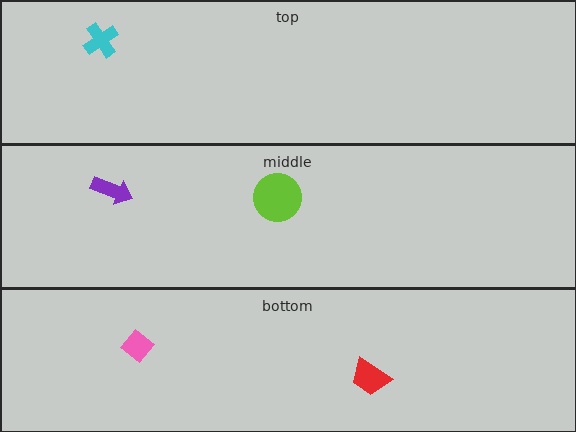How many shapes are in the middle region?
2.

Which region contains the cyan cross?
The top region.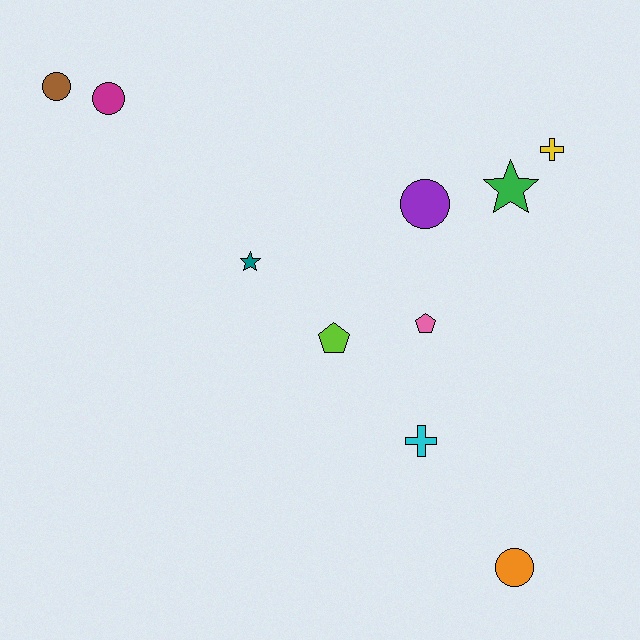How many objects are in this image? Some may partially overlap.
There are 10 objects.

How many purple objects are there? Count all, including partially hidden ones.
There is 1 purple object.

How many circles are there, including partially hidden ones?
There are 4 circles.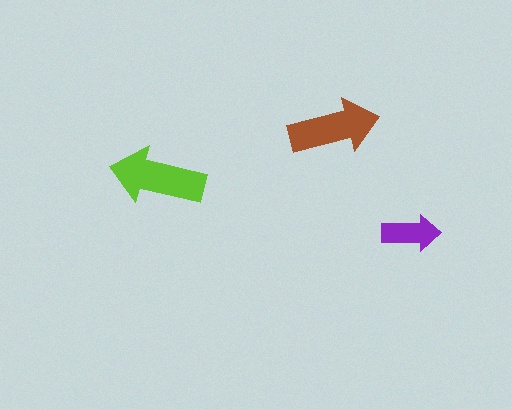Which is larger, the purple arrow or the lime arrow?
The lime one.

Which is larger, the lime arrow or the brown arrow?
The lime one.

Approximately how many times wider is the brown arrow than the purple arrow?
About 1.5 times wider.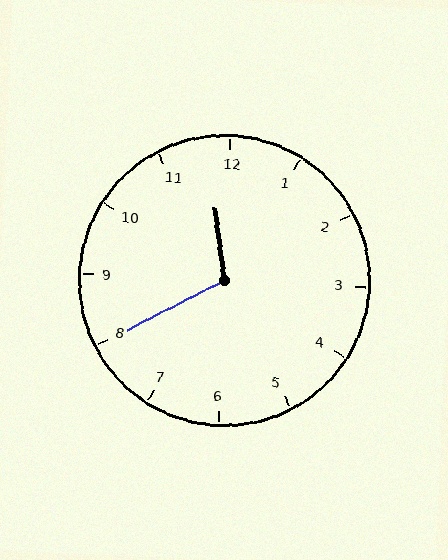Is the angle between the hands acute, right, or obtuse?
It is obtuse.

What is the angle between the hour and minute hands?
Approximately 110 degrees.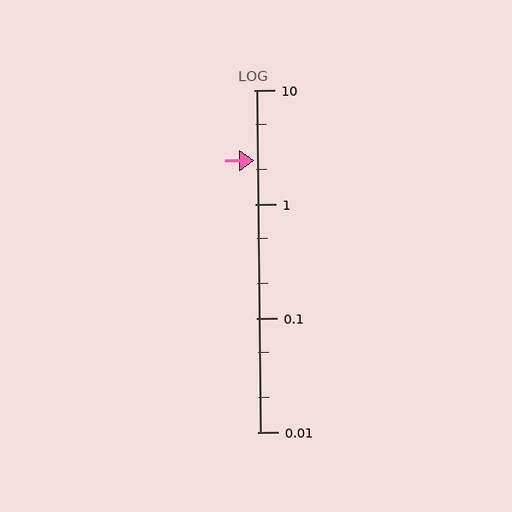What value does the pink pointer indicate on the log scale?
The pointer indicates approximately 2.4.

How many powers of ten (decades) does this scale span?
The scale spans 3 decades, from 0.01 to 10.